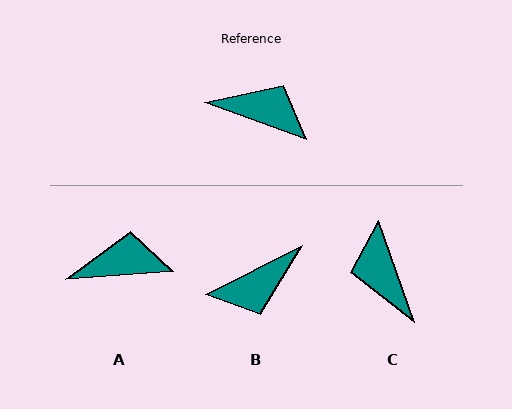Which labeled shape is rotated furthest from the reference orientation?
B, about 133 degrees away.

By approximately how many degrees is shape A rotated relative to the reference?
Approximately 25 degrees counter-clockwise.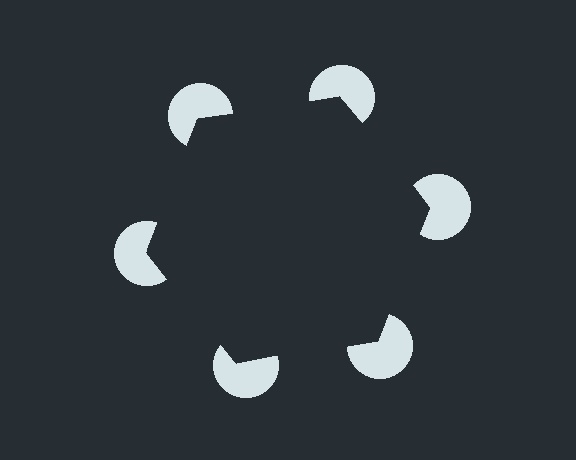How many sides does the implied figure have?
6 sides.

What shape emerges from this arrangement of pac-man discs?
An illusory hexagon — its edges are inferred from the aligned wedge cuts in the pac-man discs, not physically drawn.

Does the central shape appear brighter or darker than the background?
It typically appears slightly darker than the background, even though no actual brightness change is drawn.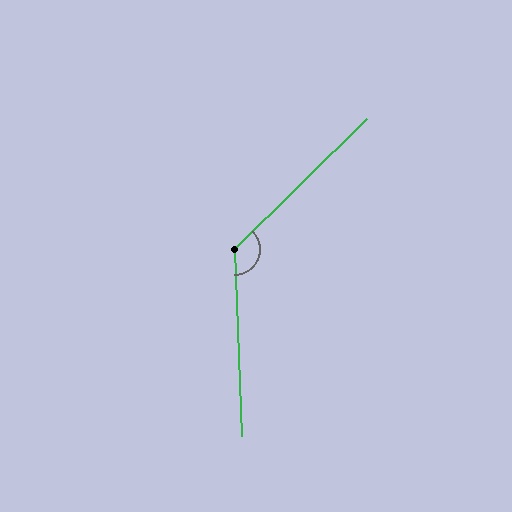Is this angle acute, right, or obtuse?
It is obtuse.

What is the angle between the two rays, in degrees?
Approximately 132 degrees.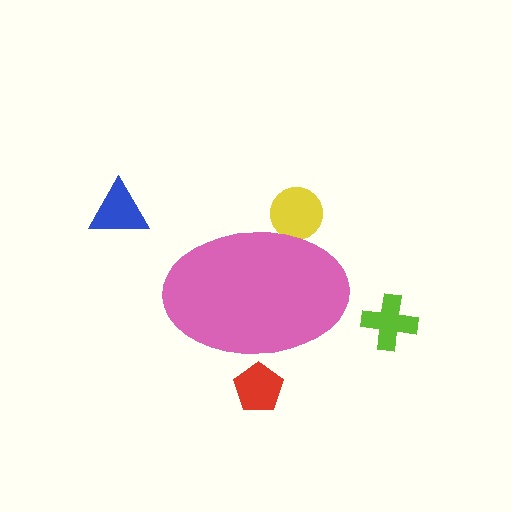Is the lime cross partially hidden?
No, the lime cross is fully visible.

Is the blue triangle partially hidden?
No, the blue triangle is fully visible.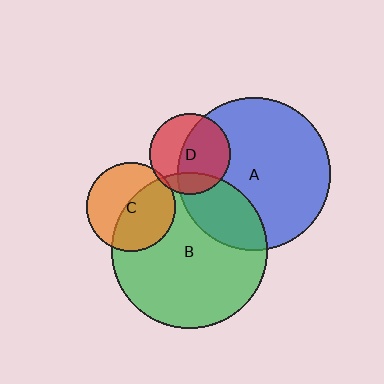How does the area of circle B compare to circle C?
Approximately 3.1 times.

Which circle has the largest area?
Circle B (green).